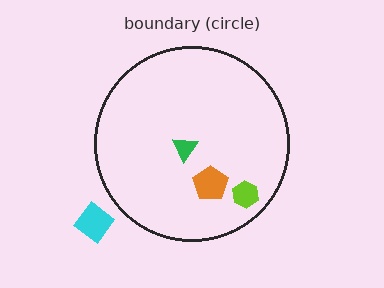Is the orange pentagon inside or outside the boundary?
Inside.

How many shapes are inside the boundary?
3 inside, 1 outside.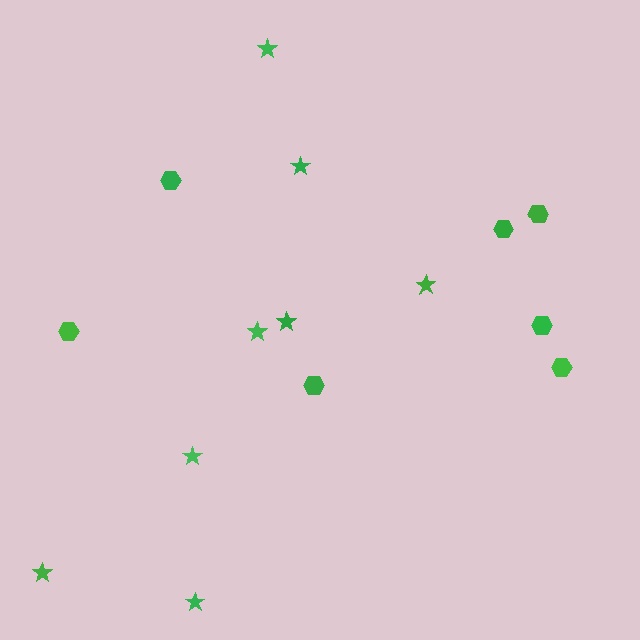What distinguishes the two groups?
There are 2 groups: one group of hexagons (7) and one group of stars (8).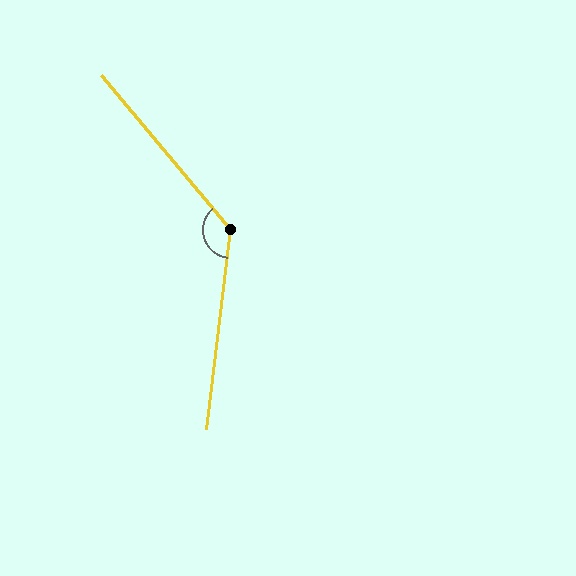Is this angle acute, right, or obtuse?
It is obtuse.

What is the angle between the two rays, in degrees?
Approximately 133 degrees.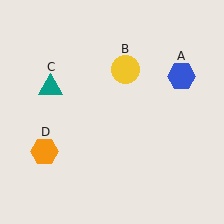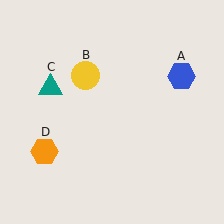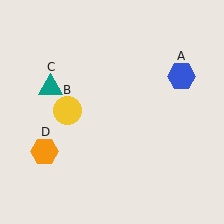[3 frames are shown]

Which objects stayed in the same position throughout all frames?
Blue hexagon (object A) and teal triangle (object C) and orange hexagon (object D) remained stationary.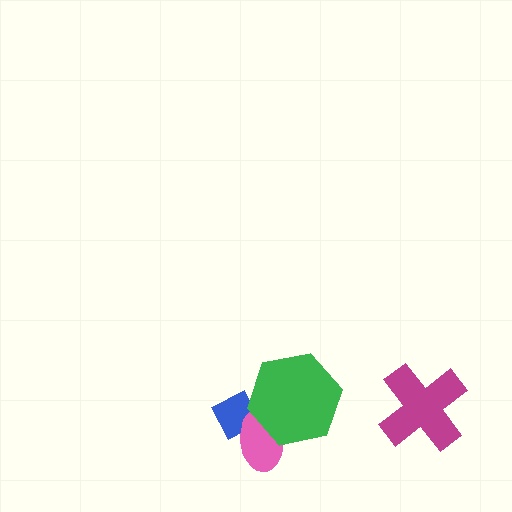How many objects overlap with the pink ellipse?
2 objects overlap with the pink ellipse.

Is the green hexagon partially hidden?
No, no other shape covers it.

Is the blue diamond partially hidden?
Yes, it is partially covered by another shape.